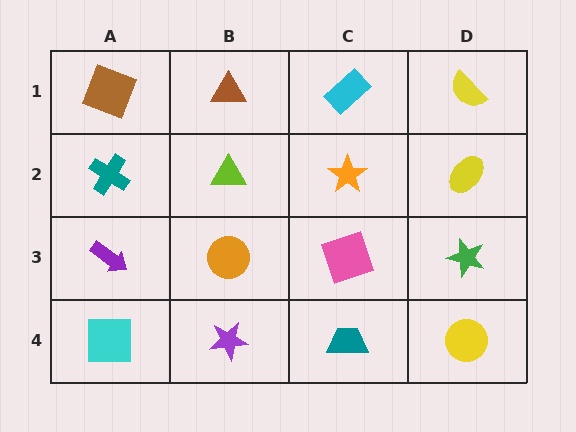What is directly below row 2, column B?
An orange circle.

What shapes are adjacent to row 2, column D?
A yellow semicircle (row 1, column D), a green star (row 3, column D), an orange star (row 2, column C).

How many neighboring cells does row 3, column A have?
3.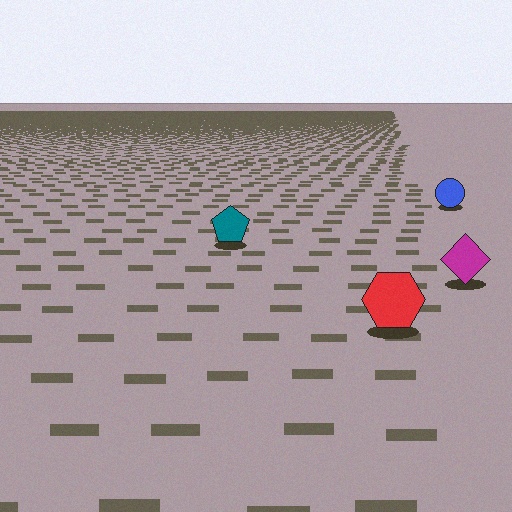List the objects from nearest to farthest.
From nearest to farthest: the red hexagon, the magenta diamond, the teal pentagon, the blue circle.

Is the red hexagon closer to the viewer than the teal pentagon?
Yes. The red hexagon is closer — you can tell from the texture gradient: the ground texture is coarser near it.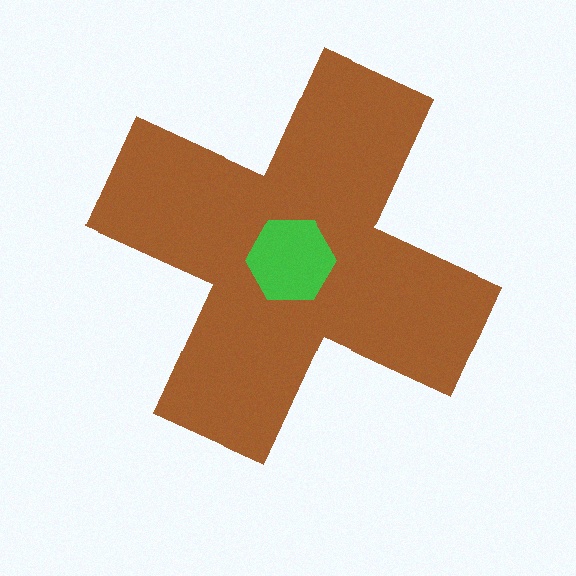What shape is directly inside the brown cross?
The green hexagon.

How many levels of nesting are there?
2.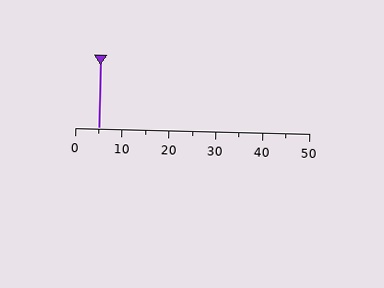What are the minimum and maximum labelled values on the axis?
The axis runs from 0 to 50.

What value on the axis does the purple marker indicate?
The marker indicates approximately 5.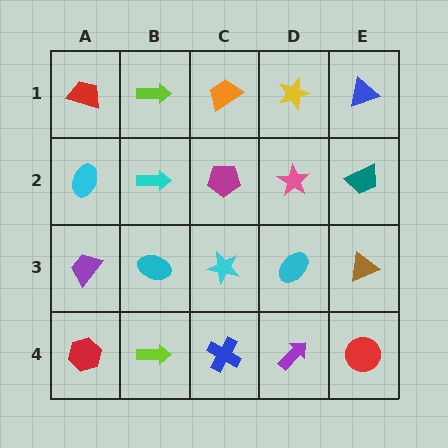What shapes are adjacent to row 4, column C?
A cyan star (row 3, column C), a lime arrow (row 4, column B), a purple arrow (row 4, column D).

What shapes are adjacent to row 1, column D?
A pink star (row 2, column D), an orange trapezoid (row 1, column C), a blue triangle (row 1, column E).